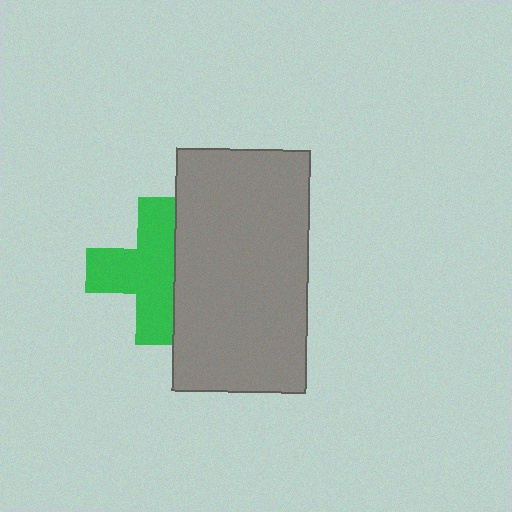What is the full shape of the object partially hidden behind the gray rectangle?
The partially hidden object is a green cross.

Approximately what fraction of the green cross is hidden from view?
Roughly 31% of the green cross is hidden behind the gray rectangle.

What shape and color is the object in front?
The object in front is a gray rectangle.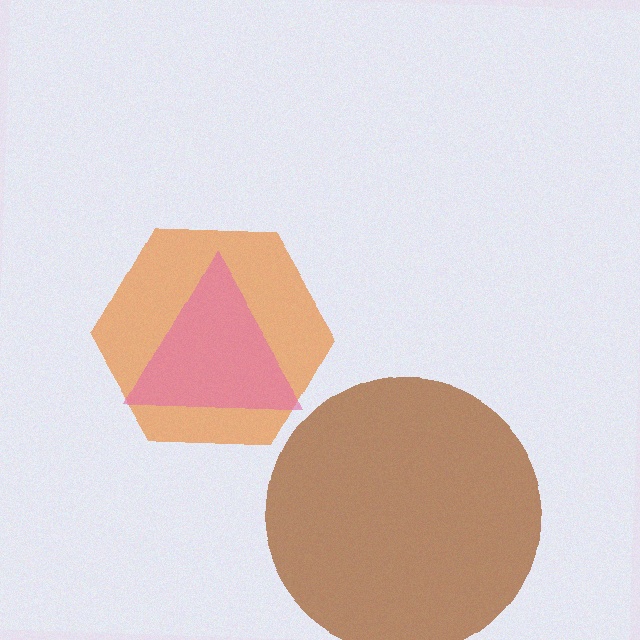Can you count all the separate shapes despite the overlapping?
Yes, there are 3 separate shapes.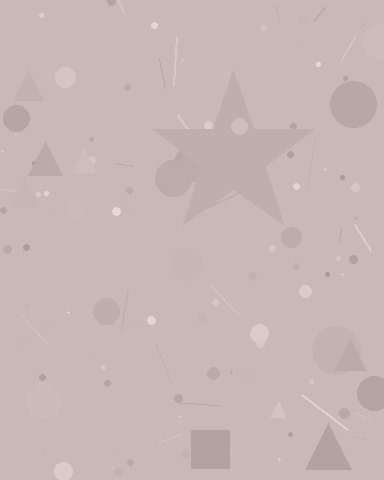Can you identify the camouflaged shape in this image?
The camouflaged shape is a star.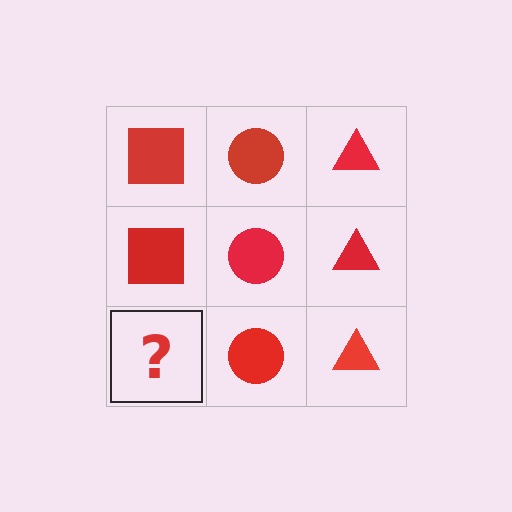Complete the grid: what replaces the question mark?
The question mark should be replaced with a red square.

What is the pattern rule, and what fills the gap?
The rule is that each column has a consistent shape. The gap should be filled with a red square.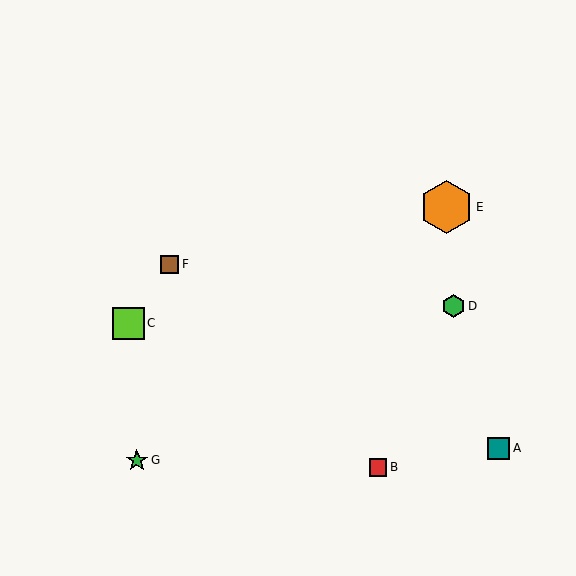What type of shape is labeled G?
Shape G is a green star.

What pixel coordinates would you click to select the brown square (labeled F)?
Click at (169, 264) to select the brown square F.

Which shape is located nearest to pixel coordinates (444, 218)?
The orange hexagon (labeled E) at (446, 207) is nearest to that location.